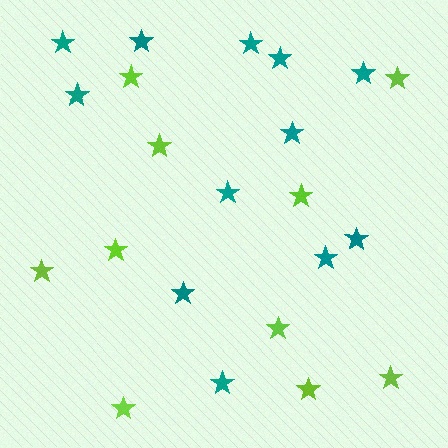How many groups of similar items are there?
There are 2 groups: one group of lime stars (10) and one group of teal stars (12).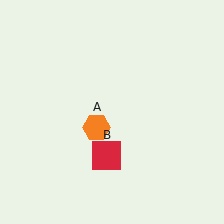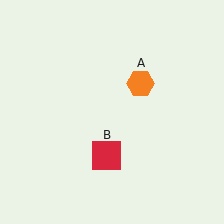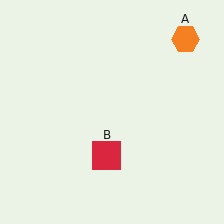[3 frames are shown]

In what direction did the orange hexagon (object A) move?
The orange hexagon (object A) moved up and to the right.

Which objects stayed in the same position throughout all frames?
Red square (object B) remained stationary.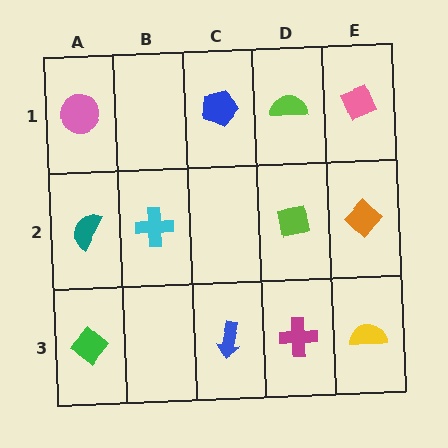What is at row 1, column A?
A pink circle.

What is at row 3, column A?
A green diamond.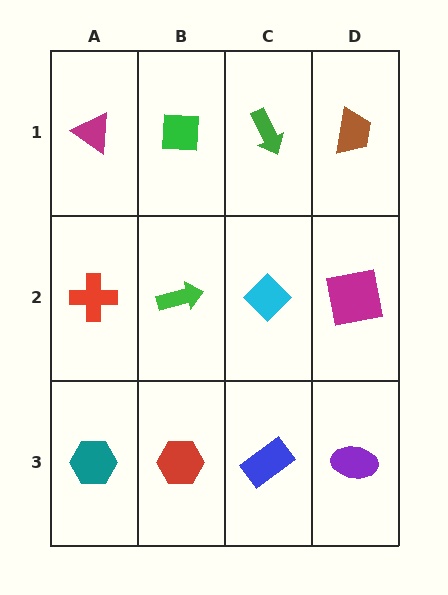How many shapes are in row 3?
4 shapes.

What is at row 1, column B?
A green square.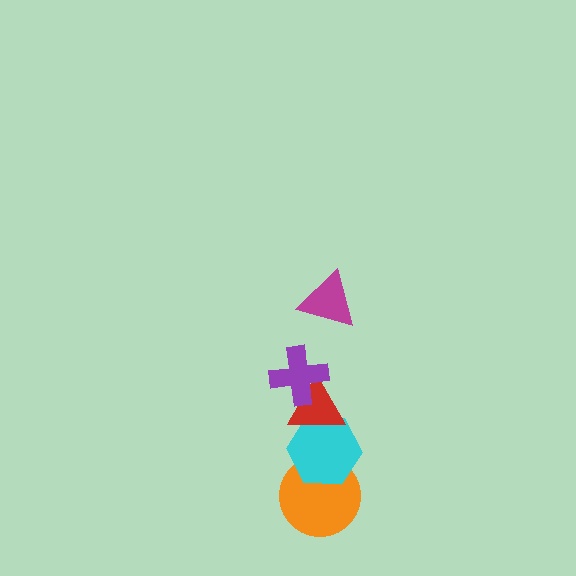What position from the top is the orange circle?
The orange circle is 5th from the top.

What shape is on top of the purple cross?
The magenta triangle is on top of the purple cross.